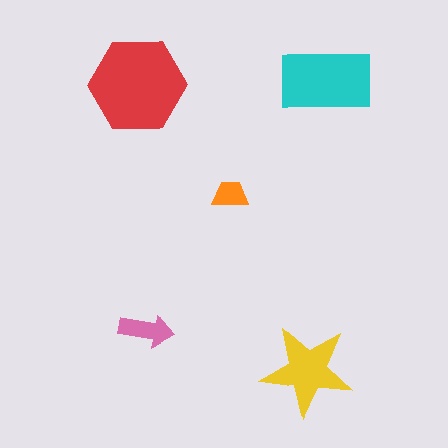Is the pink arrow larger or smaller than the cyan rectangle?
Smaller.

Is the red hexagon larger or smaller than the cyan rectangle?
Larger.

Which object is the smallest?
The orange trapezoid.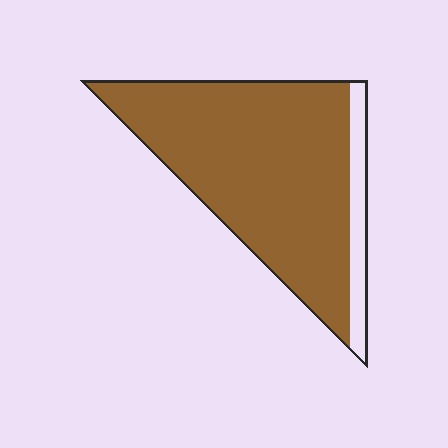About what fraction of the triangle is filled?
About seven eighths (7/8).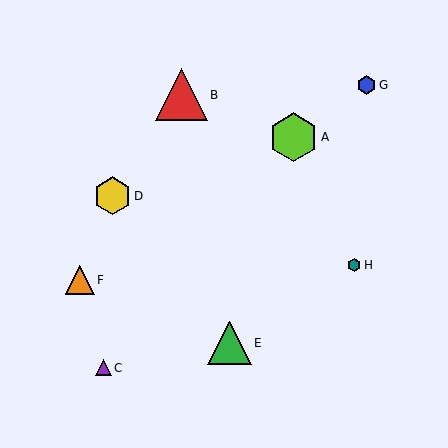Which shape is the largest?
The red triangle (labeled B) is the largest.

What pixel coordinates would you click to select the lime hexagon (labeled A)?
Click at (294, 137) to select the lime hexagon A.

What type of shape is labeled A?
Shape A is a lime hexagon.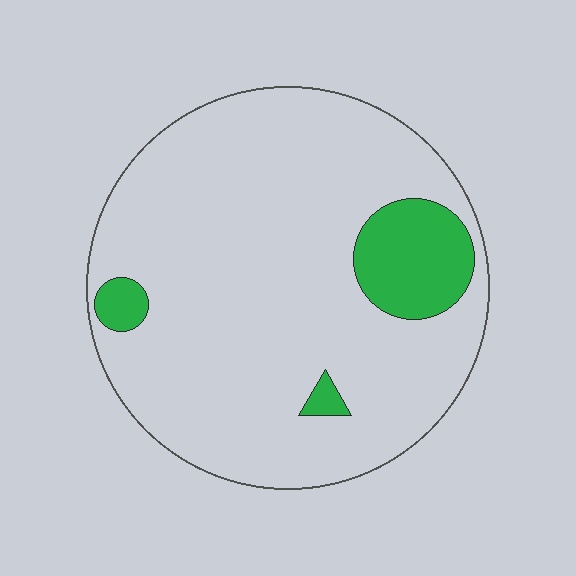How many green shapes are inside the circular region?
3.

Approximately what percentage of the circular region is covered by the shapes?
Approximately 10%.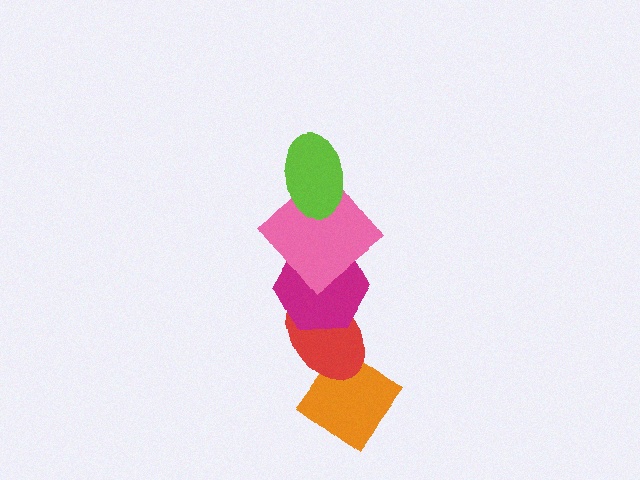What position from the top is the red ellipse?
The red ellipse is 4th from the top.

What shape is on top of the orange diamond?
The red ellipse is on top of the orange diamond.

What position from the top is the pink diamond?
The pink diamond is 2nd from the top.